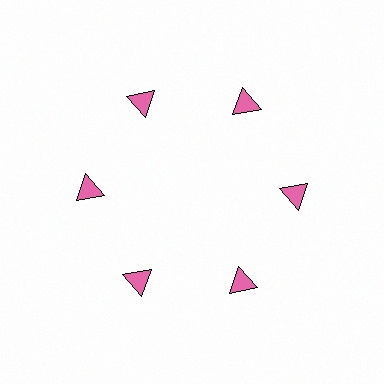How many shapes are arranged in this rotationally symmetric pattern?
There are 6 shapes, arranged in 6 groups of 1.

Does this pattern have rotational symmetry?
Yes, this pattern has 6-fold rotational symmetry. It looks the same after rotating 60 degrees around the center.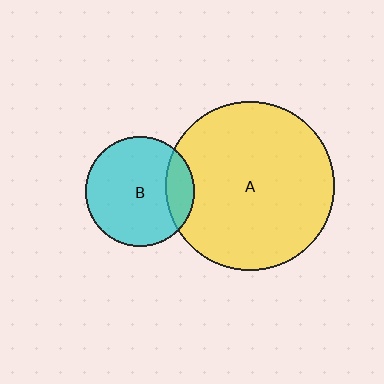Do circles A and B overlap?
Yes.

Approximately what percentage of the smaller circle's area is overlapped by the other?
Approximately 20%.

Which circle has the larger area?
Circle A (yellow).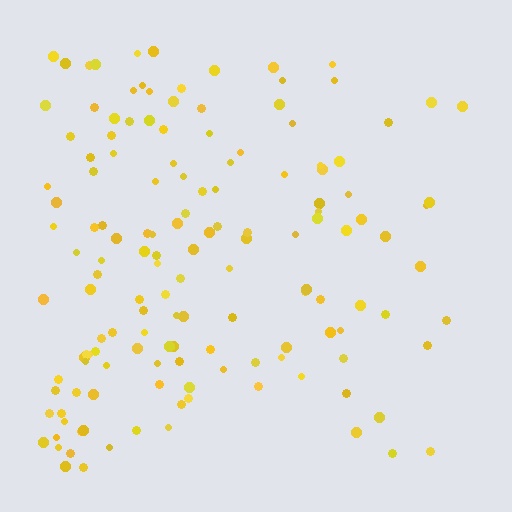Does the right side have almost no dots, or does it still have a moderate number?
Still a moderate number, just noticeably fewer than the left.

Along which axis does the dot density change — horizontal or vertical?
Horizontal.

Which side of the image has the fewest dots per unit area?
The right.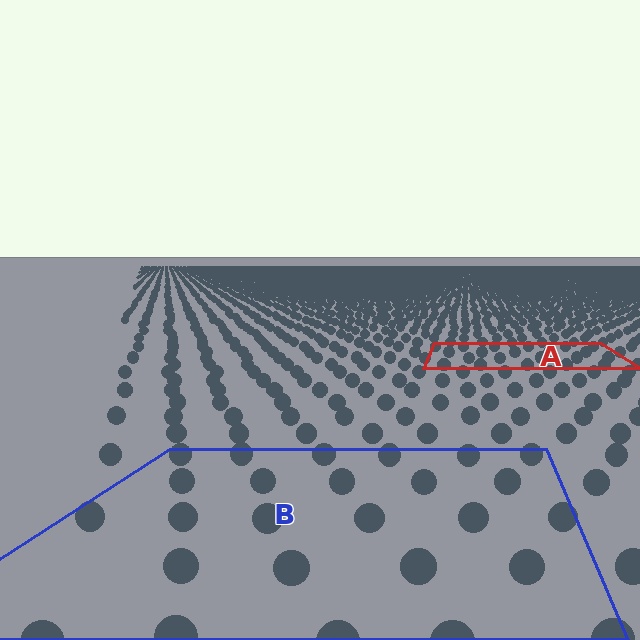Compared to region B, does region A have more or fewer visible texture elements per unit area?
Region A has more texture elements per unit area — they are packed more densely because it is farther away.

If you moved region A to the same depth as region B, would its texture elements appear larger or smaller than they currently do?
They would appear larger. At a closer depth, the same texture elements are projected at a bigger on-screen size.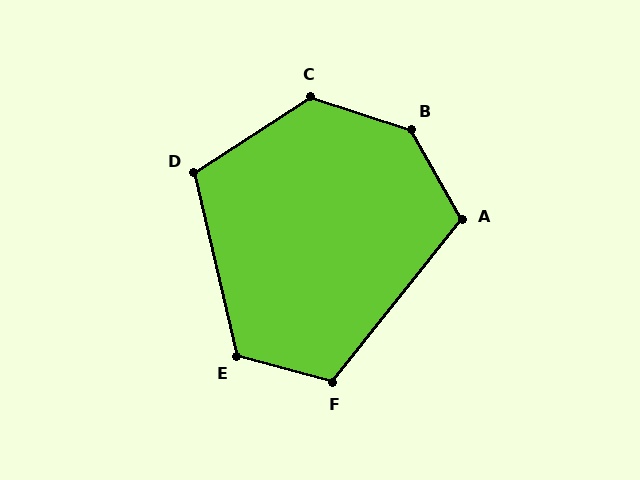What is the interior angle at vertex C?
Approximately 129 degrees (obtuse).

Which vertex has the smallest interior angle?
D, at approximately 110 degrees.